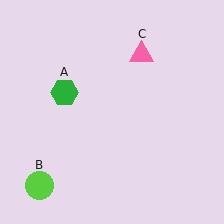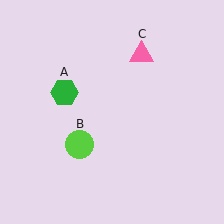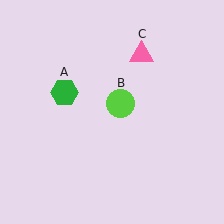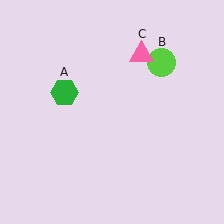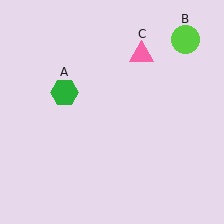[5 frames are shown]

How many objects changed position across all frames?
1 object changed position: lime circle (object B).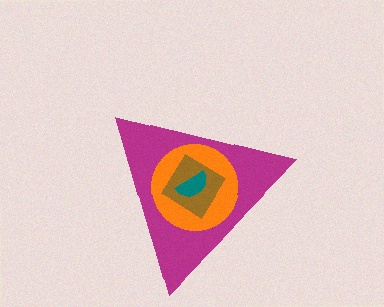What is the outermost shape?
The magenta triangle.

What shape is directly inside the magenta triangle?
The orange circle.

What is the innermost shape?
The teal semicircle.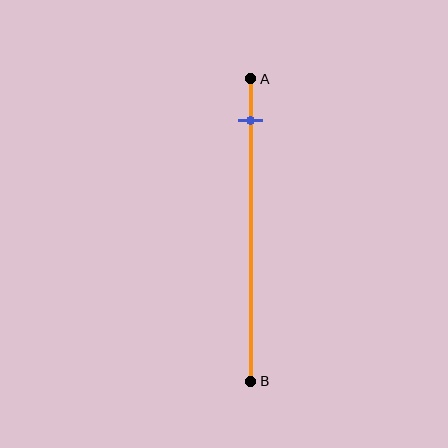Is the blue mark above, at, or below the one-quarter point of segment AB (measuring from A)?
The blue mark is above the one-quarter point of segment AB.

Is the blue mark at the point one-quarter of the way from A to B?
No, the mark is at about 15% from A, not at the 25% one-quarter point.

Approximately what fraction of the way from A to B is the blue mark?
The blue mark is approximately 15% of the way from A to B.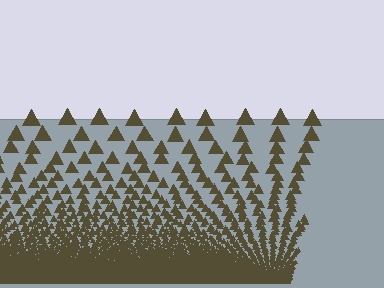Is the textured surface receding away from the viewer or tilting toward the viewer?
The surface appears to tilt toward the viewer. Texture elements get larger and sparser toward the top.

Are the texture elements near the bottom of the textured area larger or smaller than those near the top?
Smaller. The gradient is inverted — elements near the bottom are smaller and denser.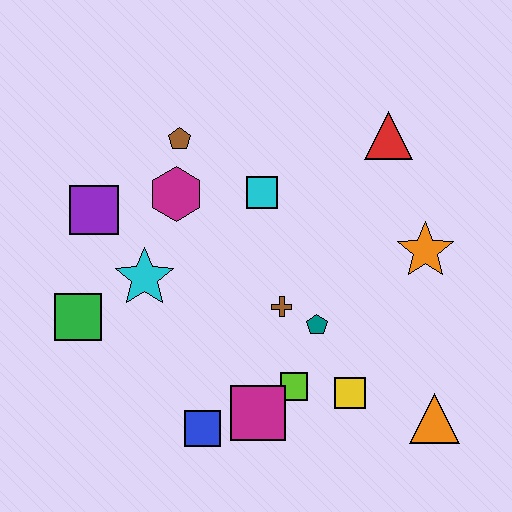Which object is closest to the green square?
The cyan star is closest to the green square.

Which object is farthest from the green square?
The orange triangle is farthest from the green square.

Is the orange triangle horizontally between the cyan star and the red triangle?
No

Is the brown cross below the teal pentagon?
No